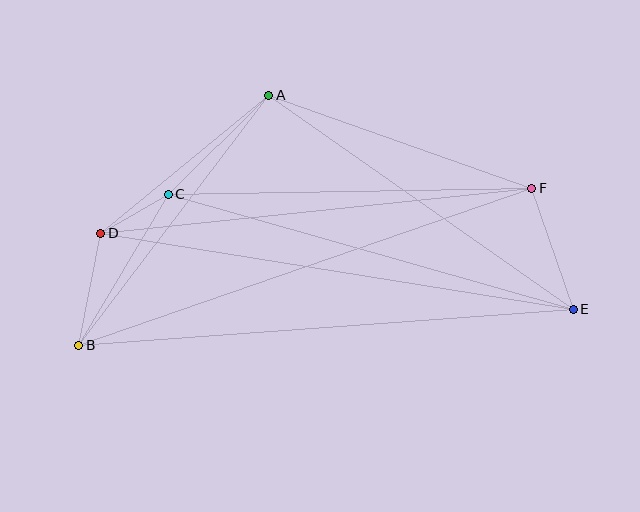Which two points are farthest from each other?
Points B and E are farthest from each other.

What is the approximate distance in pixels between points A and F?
The distance between A and F is approximately 279 pixels.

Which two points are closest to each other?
Points C and D are closest to each other.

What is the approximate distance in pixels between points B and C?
The distance between B and C is approximately 175 pixels.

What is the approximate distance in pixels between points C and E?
The distance between C and E is approximately 421 pixels.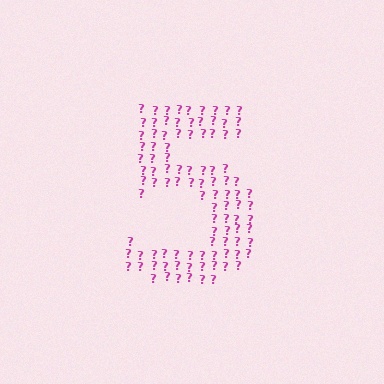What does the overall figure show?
The overall figure shows the digit 5.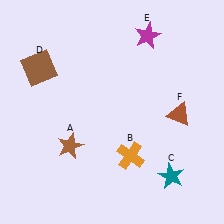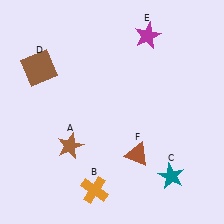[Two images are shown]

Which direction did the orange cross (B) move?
The orange cross (B) moved left.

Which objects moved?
The objects that moved are: the orange cross (B), the brown triangle (F).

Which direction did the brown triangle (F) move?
The brown triangle (F) moved left.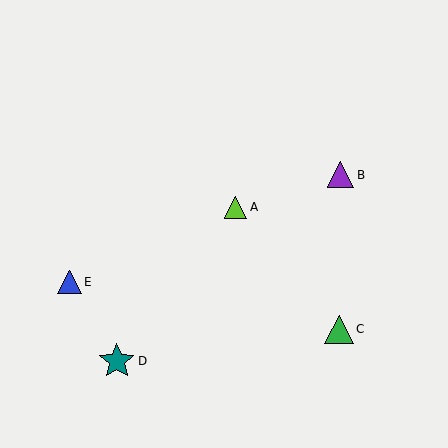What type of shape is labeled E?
Shape E is a blue triangle.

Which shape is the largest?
The teal star (labeled D) is the largest.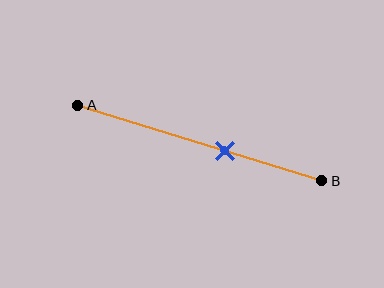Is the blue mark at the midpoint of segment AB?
No, the mark is at about 60% from A, not at the 50% midpoint.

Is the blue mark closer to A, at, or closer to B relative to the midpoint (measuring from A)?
The blue mark is closer to point B than the midpoint of segment AB.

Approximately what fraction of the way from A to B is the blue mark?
The blue mark is approximately 60% of the way from A to B.